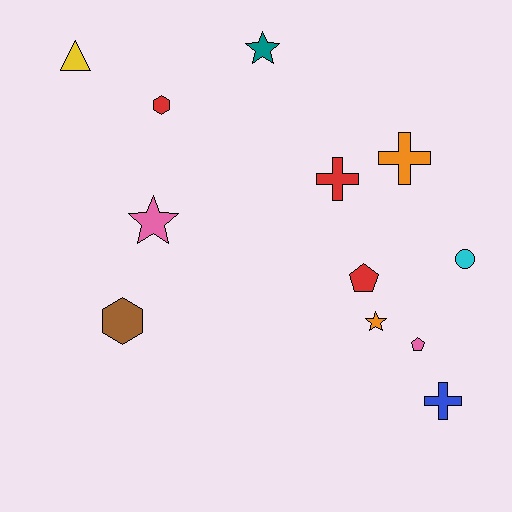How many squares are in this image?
There are no squares.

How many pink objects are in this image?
There are 2 pink objects.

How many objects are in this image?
There are 12 objects.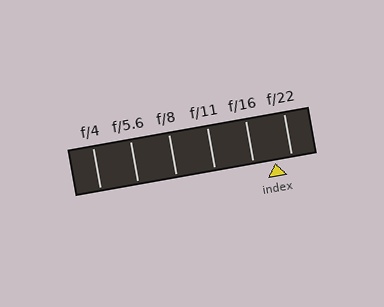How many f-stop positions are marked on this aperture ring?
There are 6 f-stop positions marked.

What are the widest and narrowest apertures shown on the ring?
The widest aperture shown is f/4 and the narrowest is f/22.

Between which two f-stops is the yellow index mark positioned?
The index mark is between f/16 and f/22.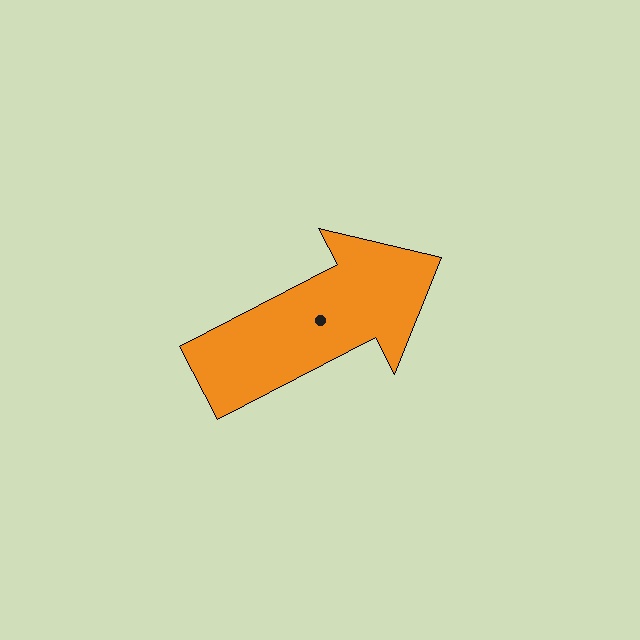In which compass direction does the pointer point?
Northeast.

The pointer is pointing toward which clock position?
Roughly 2 o'clock.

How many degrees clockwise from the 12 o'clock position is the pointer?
Approximately 63 degrees.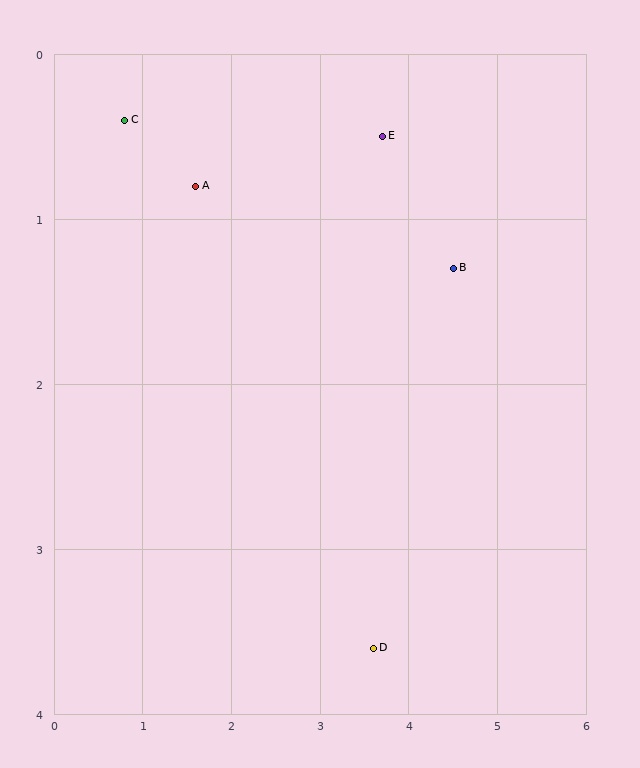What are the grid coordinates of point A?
Point A is at approximately (1.6, 0.8).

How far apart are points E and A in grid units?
Points E and A are about 2.1 grid units apart.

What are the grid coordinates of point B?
Point B is at approximately (4.5, 1.3).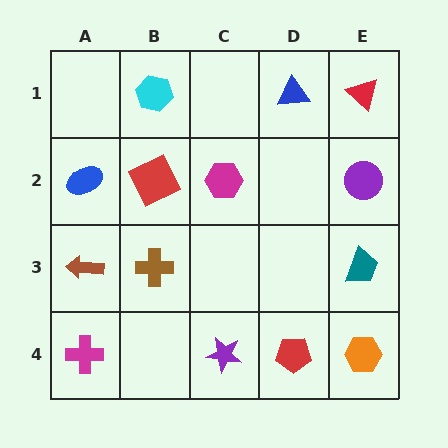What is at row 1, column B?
A cyan hexagon.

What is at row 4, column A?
A magenta cross.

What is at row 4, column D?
A red pentagon.